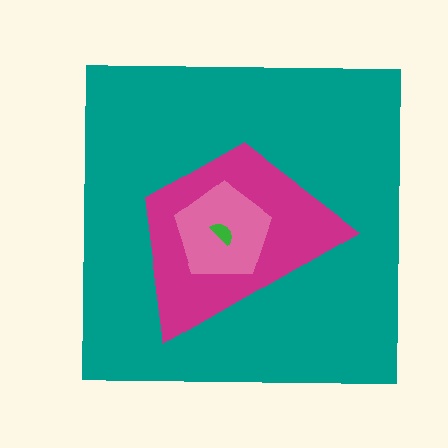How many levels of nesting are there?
4.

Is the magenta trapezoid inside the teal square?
Yes.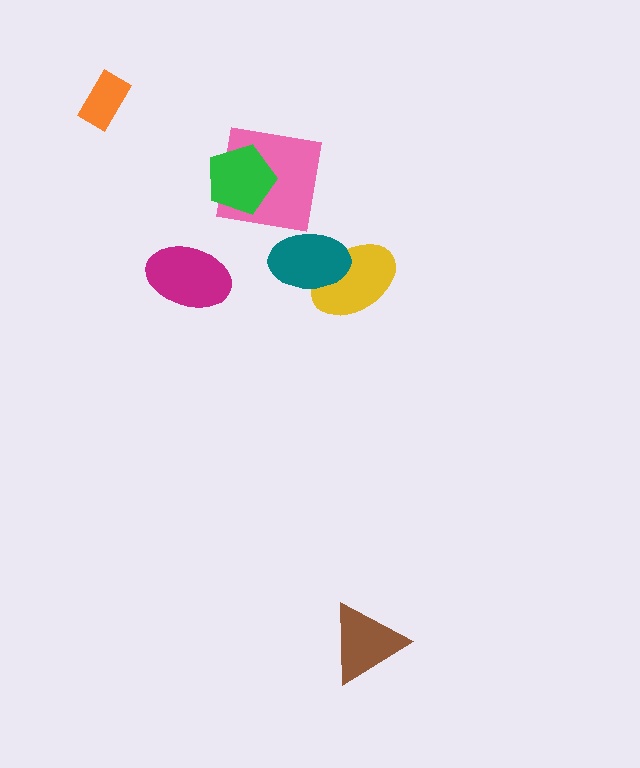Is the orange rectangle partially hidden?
No, no other shape covers it.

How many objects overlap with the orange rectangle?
0 objects overlap with the orange rectangle.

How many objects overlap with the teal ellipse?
1 object overlaps with the teal ellipse.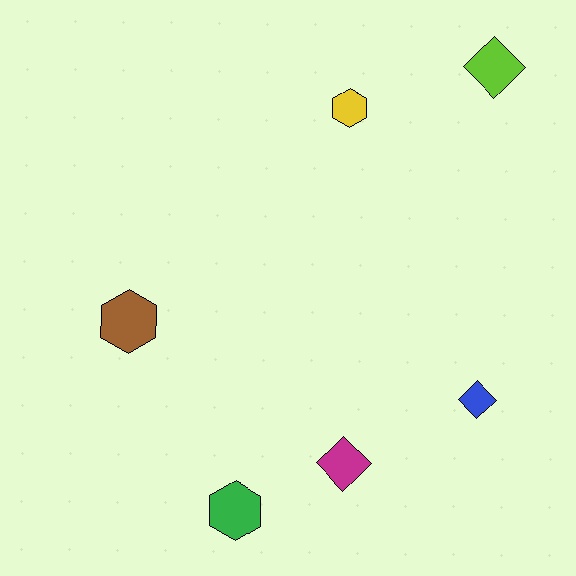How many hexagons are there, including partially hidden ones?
There are 3 hexagons.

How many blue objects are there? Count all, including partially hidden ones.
There is 1 blue object.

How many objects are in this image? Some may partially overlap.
There are 6 objects.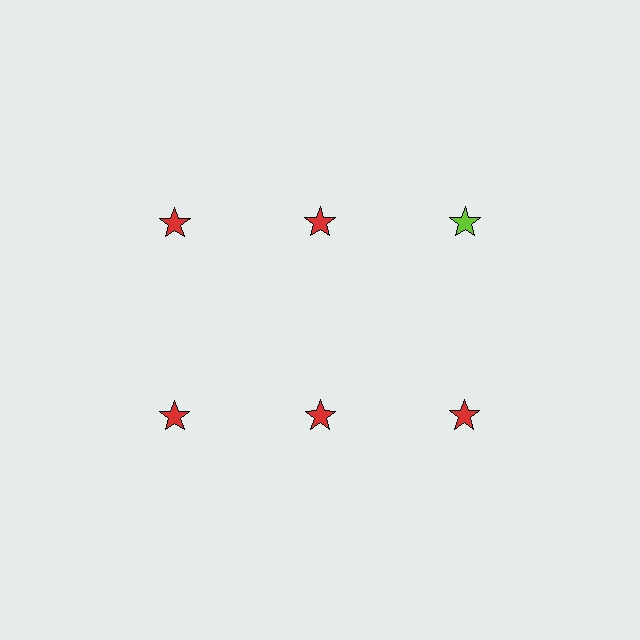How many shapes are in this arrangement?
There are 6 shapes arranged in a grid pattern.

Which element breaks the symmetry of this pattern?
The lime star in the top row, center column breaks the symmetry. All other shapes are red stars.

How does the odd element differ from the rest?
It has a different color: lime instead of red.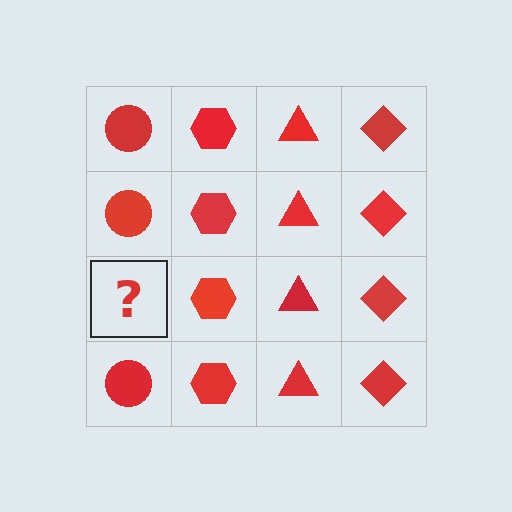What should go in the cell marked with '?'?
The missing cell should contain a red circle.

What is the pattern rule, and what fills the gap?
The rule is that each column has a consistent shape. The gap should be filled with a red circle.